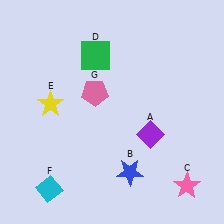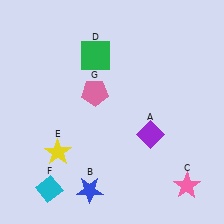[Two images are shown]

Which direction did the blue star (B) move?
The blue star (B) moved left.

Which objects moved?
The objects that moved are: the blue star (B), the yellow star (E).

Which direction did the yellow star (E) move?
The yellow star (E) moved down.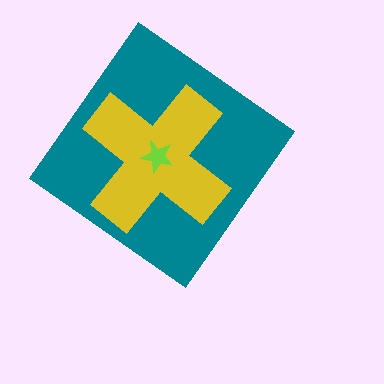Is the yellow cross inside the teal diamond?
Yes.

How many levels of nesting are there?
3.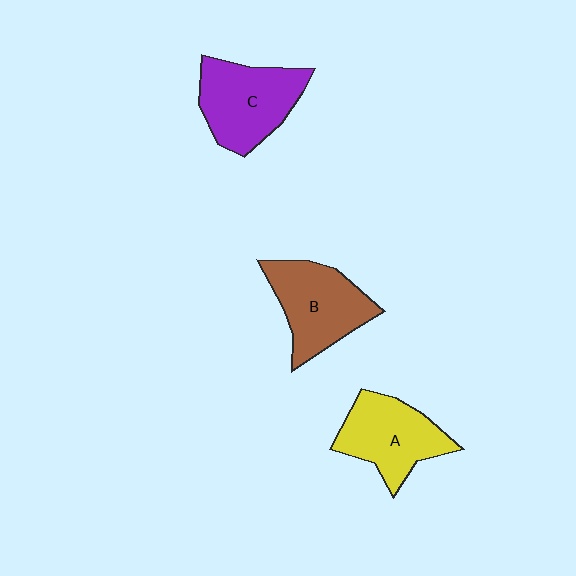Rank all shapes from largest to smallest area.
From largest to smallest: C (purple), B (brown), A (yellow).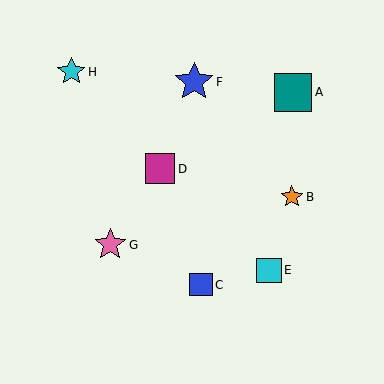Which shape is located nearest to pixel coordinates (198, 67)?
The blue star (labeled F) at (194, 82) is nearest to that location.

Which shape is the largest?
The blue star (labeled F) is the largest.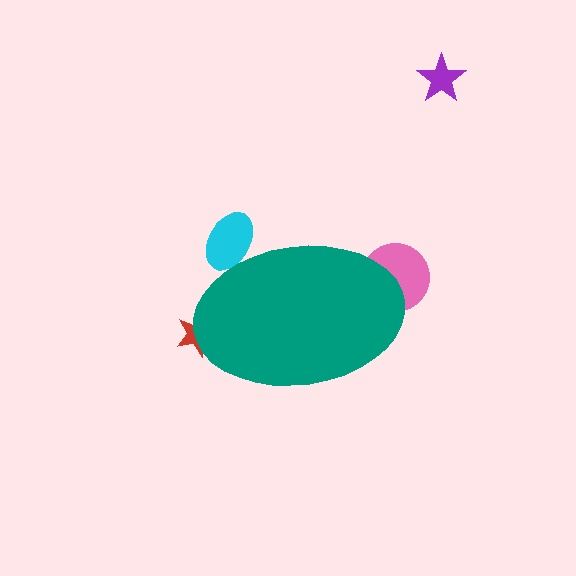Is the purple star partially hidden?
No, the purple star is fully visible.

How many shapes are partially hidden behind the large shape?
3 shapes are partially hidden.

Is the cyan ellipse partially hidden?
Yes, the cyan ellipse is partially hidden behind the teal ellipse.